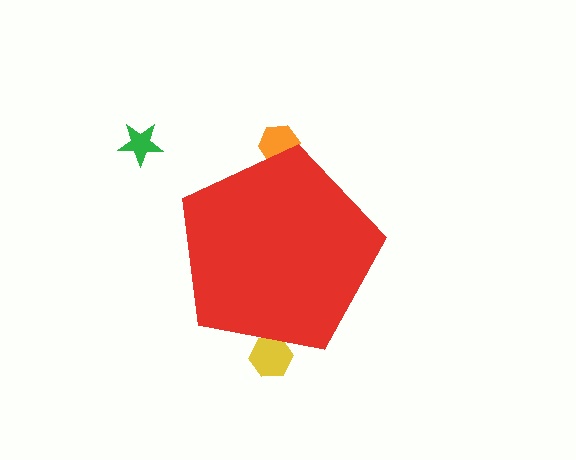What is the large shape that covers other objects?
A red pentagon.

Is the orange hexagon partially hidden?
Yes, the orange hexagon is partially hidden behind the red pentagon.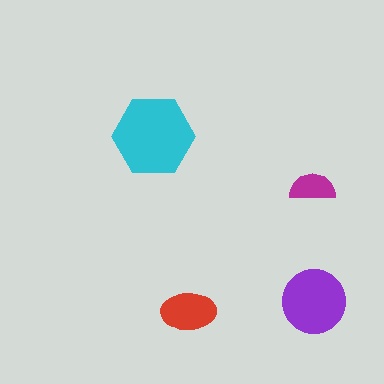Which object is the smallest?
The magenta semicircle.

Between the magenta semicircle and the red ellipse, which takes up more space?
The red ellipse.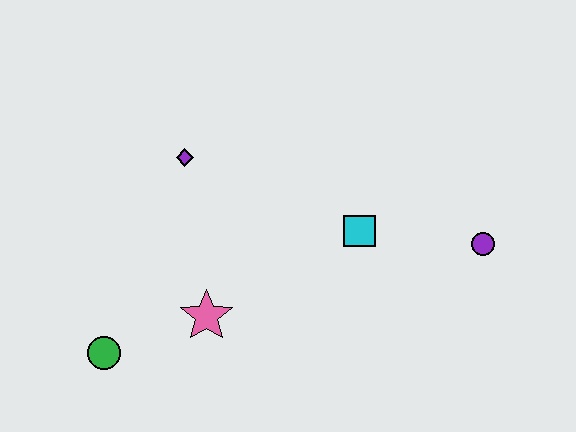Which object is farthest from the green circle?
The purple circle is farthest from the green circle.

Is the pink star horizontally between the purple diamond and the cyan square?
Yes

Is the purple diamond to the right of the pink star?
No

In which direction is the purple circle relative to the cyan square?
The purple circle is to the right of the cyan square.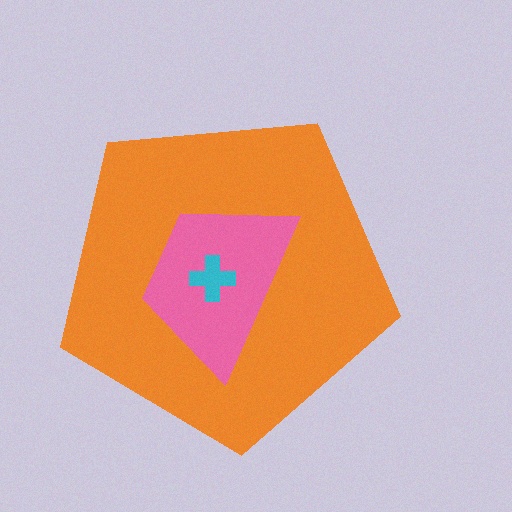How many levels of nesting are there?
3.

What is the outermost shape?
The orange pentagon.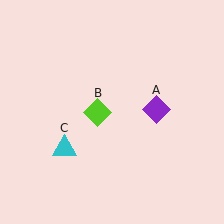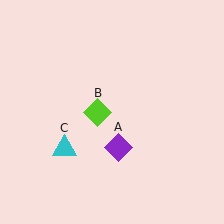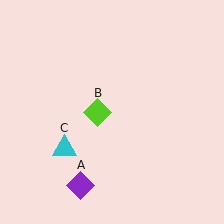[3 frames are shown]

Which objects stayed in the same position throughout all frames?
Lime diamond (object B) and cyan triangle (object C) remained stationary.